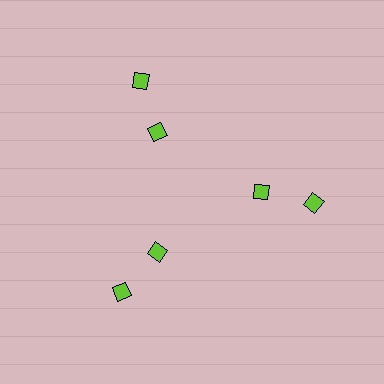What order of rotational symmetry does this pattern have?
This pattern has 3-fold rotational symmetry.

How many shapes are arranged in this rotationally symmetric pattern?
There are 6 shapes, arranged in 3 groups of 2.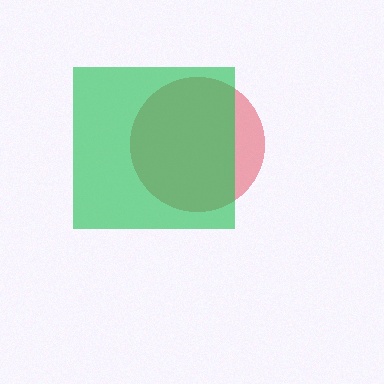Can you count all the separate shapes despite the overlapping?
Yes, there are 2 separate shapes.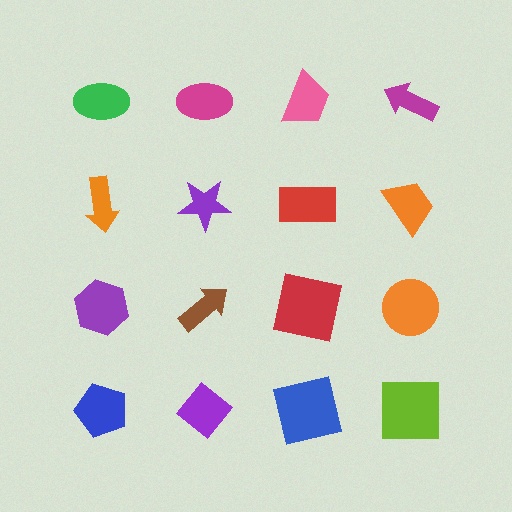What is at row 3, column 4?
An orange circle.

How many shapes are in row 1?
4 shapes.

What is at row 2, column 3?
A red rectangle.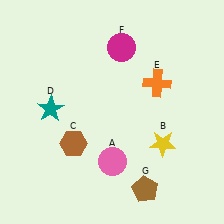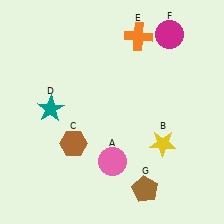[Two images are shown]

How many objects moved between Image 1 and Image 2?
2 objects moved between the two images.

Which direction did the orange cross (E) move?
The orange cross (E) moved up.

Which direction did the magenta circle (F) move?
The magenta circle (F) moved right.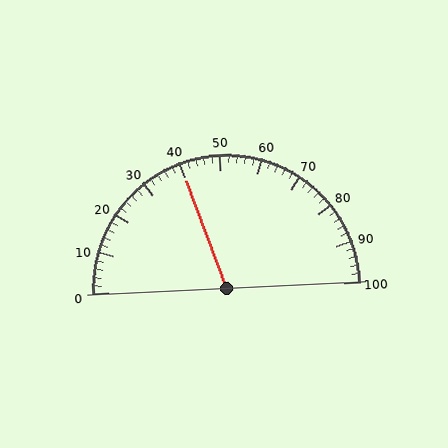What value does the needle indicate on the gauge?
The needle indicates approximately 40.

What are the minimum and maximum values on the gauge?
The gauge ranges from 0 to 100.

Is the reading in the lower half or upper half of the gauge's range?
The reading is in the lower half of the range (0 to 100).